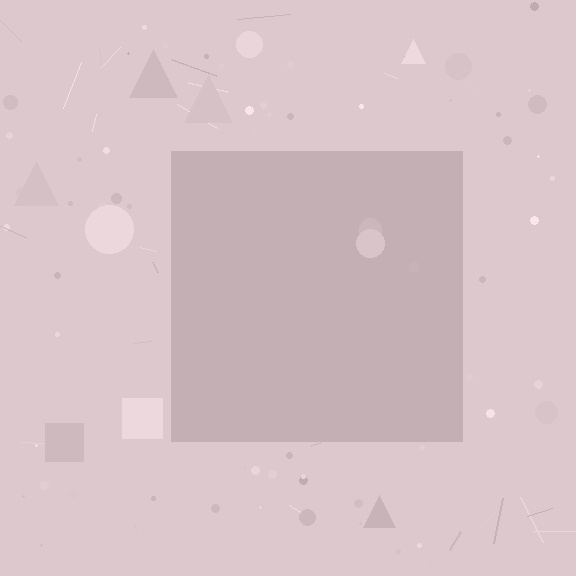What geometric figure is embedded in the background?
A square is embedded in the background.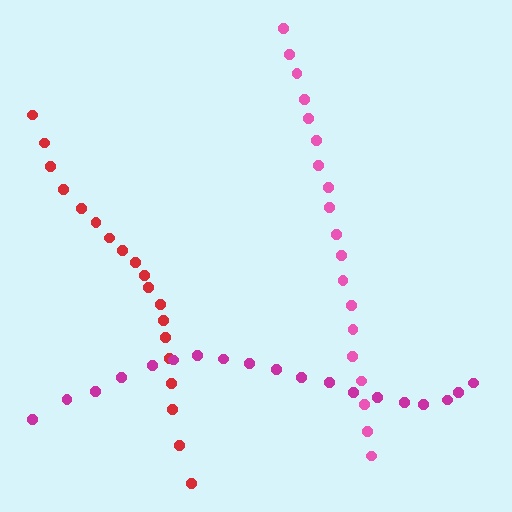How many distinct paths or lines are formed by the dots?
There are 3 distinct paths.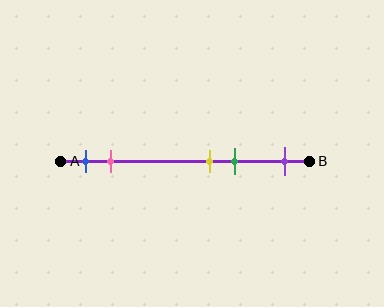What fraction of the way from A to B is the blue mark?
The blue mark is approximately 10% (0.1) of the way from A to B.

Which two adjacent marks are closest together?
The yellow and green marks are the closest adjacent pair.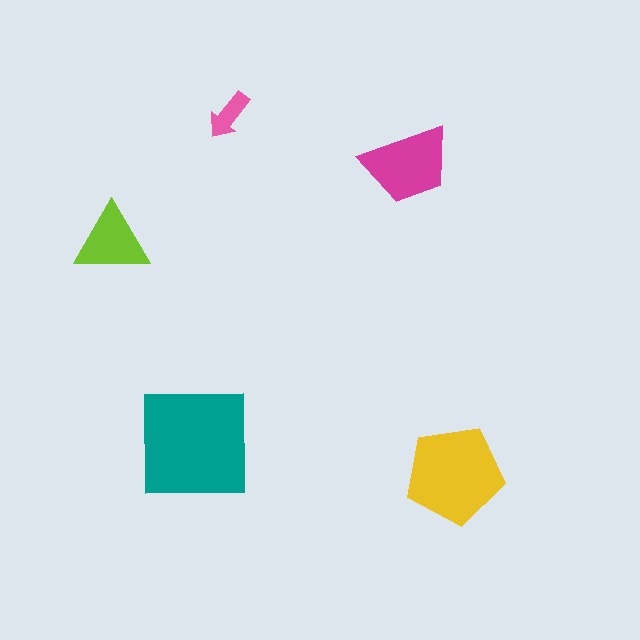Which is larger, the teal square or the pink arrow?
The teal square.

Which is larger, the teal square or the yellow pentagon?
The teal square.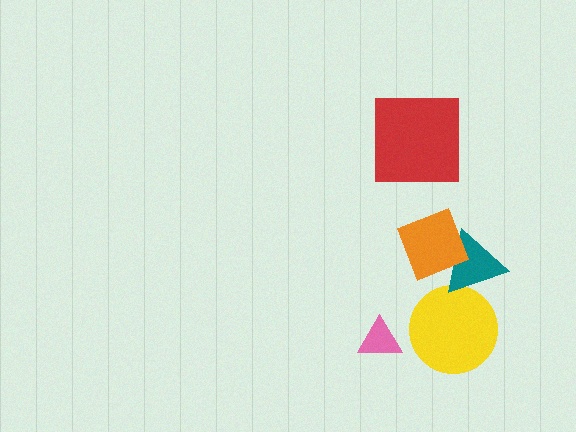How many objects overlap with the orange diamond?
1 object overlaps with the orange diamond.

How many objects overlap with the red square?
0 objects overlap with the red square.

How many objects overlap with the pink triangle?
0 objects overlap with the pink triangle.